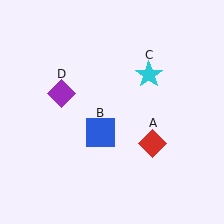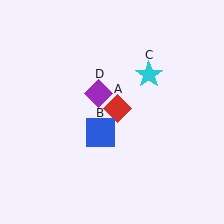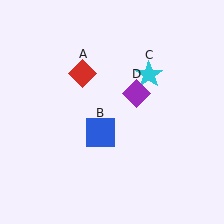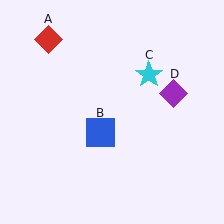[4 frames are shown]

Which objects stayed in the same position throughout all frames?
Blue square (object B) and cyan star (object C) remained stationary.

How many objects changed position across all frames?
2 objects changed position: red diamond (object A), purple diamond (object D).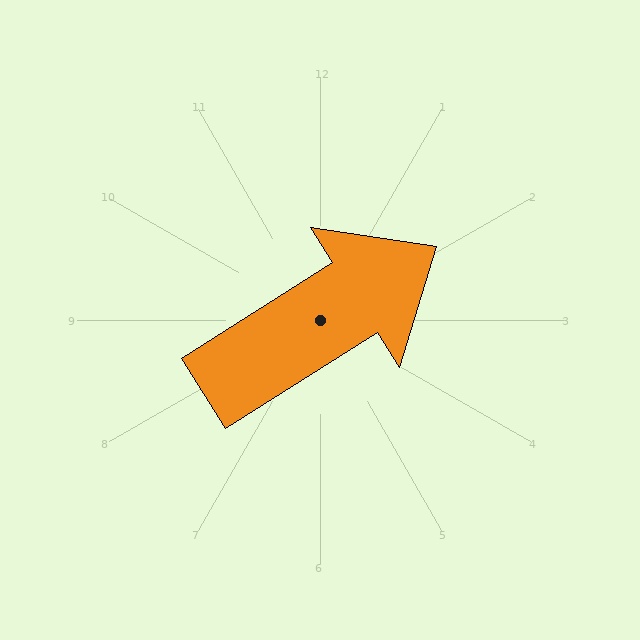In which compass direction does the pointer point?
Northeast.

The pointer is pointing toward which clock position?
Roughly 2 o'clock.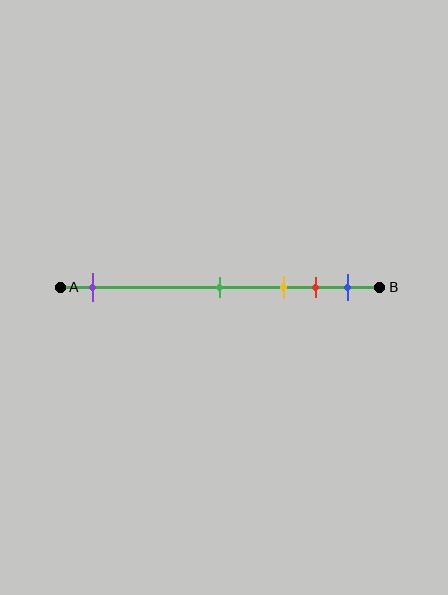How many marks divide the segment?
There are 5 marks dividing the segment.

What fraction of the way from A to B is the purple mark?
The purple mark is approximately 10% (0.1) of the way from A to B.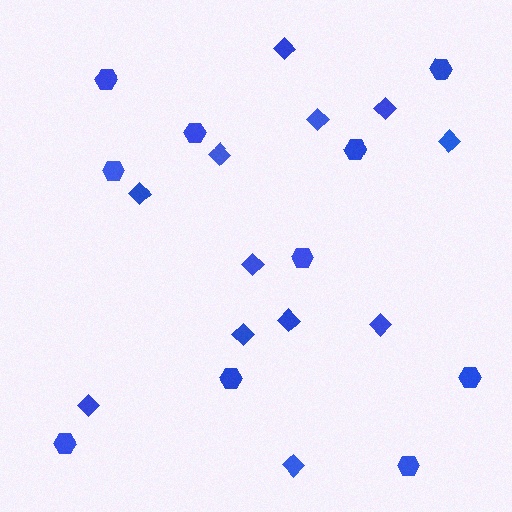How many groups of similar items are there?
There are 2 groups: one group of diamonds (12) and one group of hexagons (10).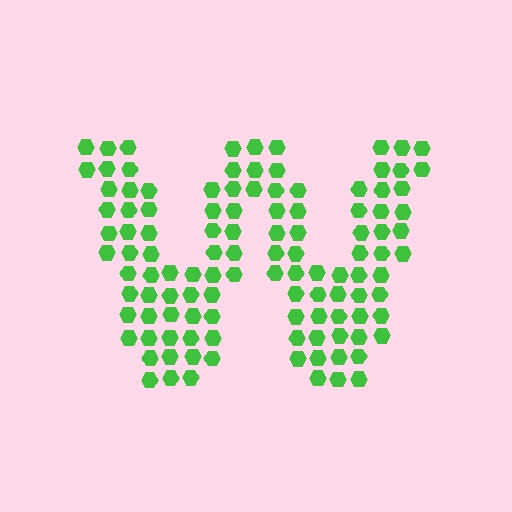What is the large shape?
The large shape is the letter W.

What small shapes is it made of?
It is made of small hexagons.